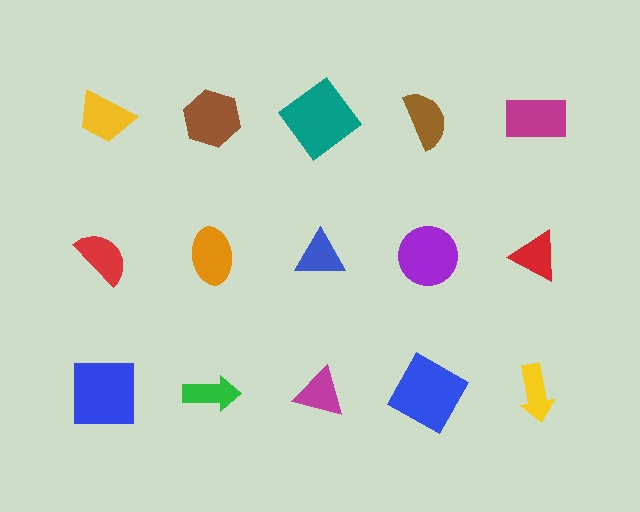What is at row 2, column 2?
An orange ellipse.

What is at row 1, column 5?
A magenta rectangle.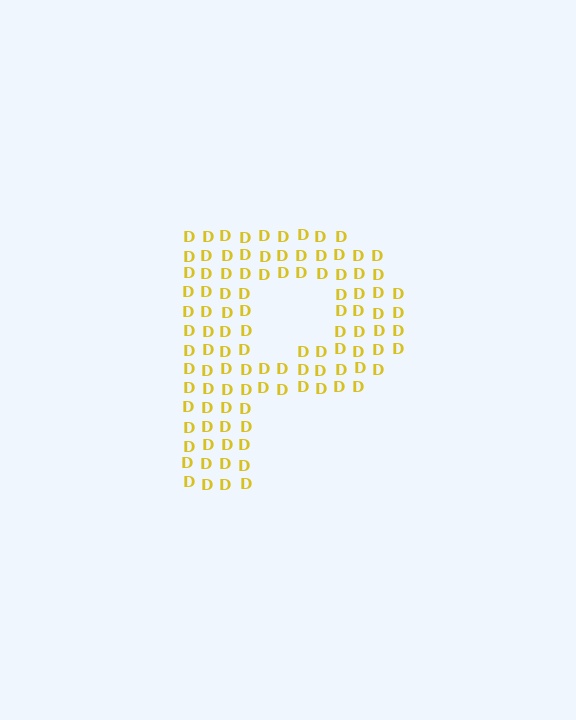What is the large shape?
The large shape is the letter P.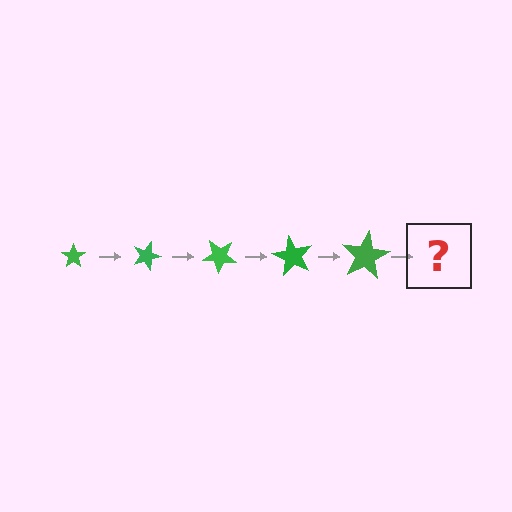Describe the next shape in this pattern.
It should be a star, larger than the previous one and rotated 100 degrees from the start.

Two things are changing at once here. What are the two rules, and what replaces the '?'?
The two rules are that the star grows larger each step and it rotates 20 degrees each step. The '?' should be a star, larger than the previous one and rotated 100 degrees from the start.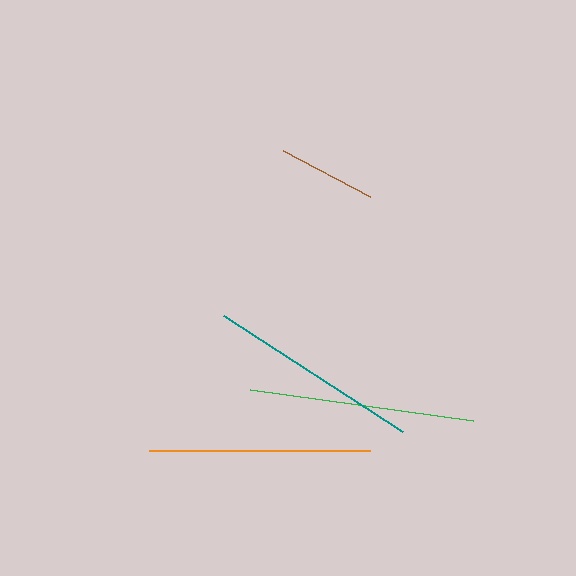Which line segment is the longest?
The green line is the longest at approximately 225 pixels.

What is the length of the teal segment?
The teal segment is approximately 214 pixels long.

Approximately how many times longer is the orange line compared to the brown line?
The orange line is approximately 2.3 times the length of the brown line.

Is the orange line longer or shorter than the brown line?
The orange line is longer than the brown line.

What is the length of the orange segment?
The orange segment is approximately 221 pixels long.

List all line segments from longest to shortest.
From longest to shortest: green, orange, teal, brown.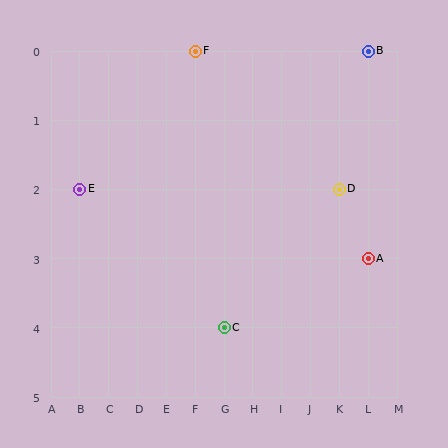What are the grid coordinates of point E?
Point E is at grid coordinates (B, 2).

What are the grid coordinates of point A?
Point A is at grid coordinates (L, 3).